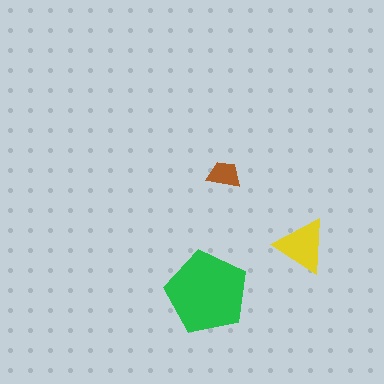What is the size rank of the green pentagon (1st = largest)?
1st.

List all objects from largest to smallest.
The green pentagon, the yellow triangle, the brown trapezoid.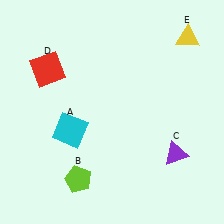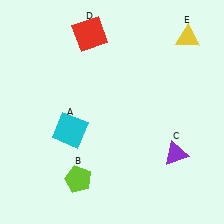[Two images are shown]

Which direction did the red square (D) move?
The red square (D) moved right.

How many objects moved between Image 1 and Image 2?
1 object moved between the two images.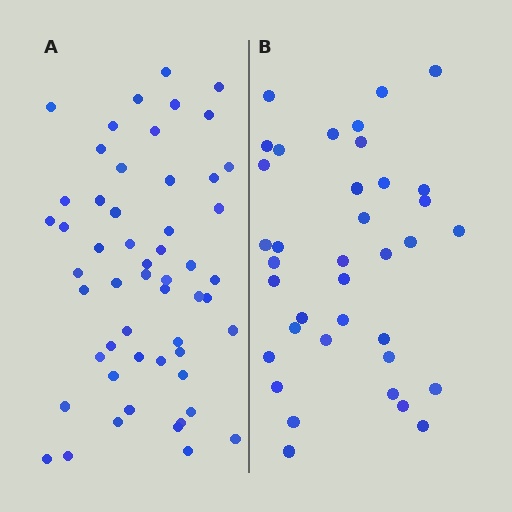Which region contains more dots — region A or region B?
Region A (the left region) has more dots.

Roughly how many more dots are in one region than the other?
Region A has approximately 15 more dots than region B.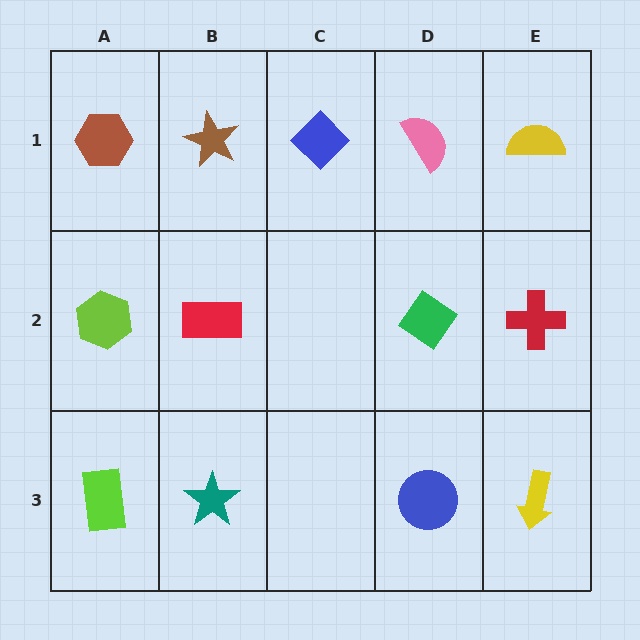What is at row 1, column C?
A blue diamond.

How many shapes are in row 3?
4 shapes.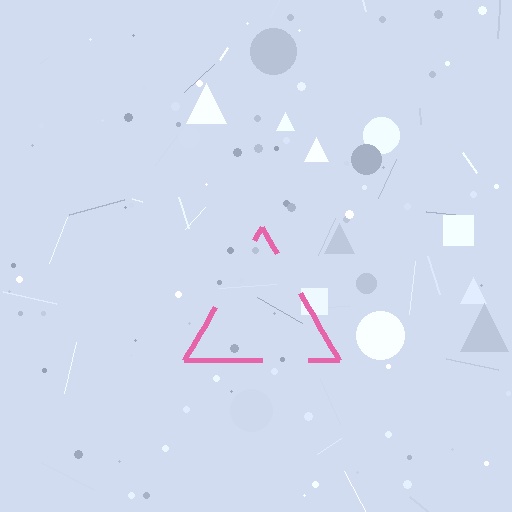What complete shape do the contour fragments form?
The contour fragments form a triangle.